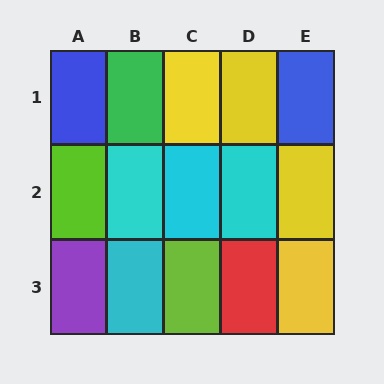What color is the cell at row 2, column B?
Cyan.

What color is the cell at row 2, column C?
Cyan.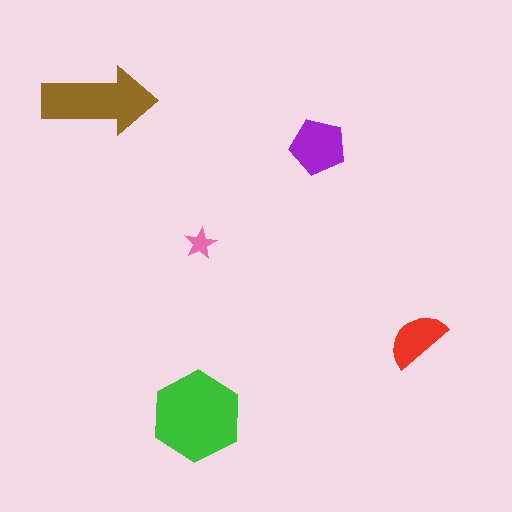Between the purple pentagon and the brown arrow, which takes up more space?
The brown arrow.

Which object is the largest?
The green hexagon.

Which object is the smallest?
The pink star.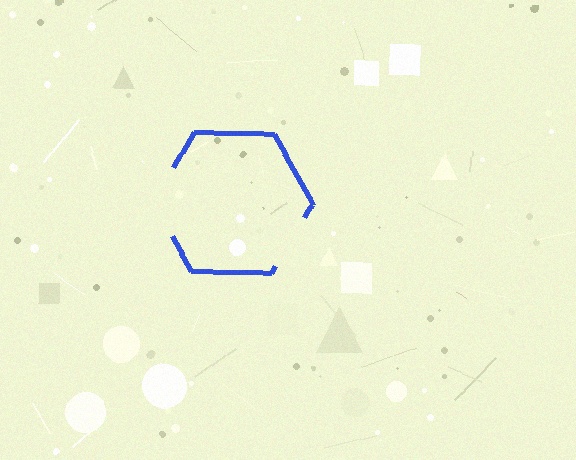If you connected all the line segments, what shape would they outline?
They would outline a hexagon.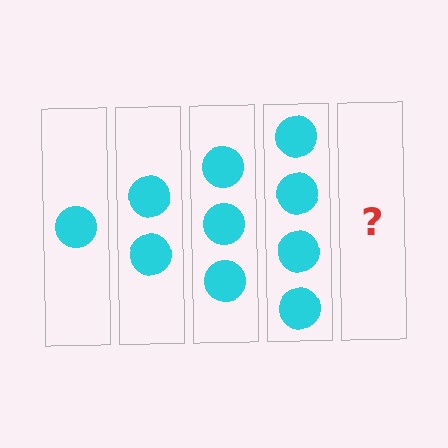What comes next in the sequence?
The next element should be 5 circles.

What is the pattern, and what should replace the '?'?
The pattern is that each step adds one more circle. The '?' should be 5 circles.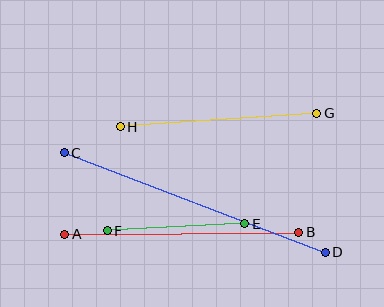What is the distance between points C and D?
The distance is approximately 279 pixels.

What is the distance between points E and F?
The distance is approximately 138 pixels.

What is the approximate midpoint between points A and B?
The midpoint is at approximately (182, 233) pixels.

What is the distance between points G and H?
The distance is approximately 197 pixels.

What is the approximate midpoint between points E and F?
The midpoint is at approximately (176, 227) pixels.